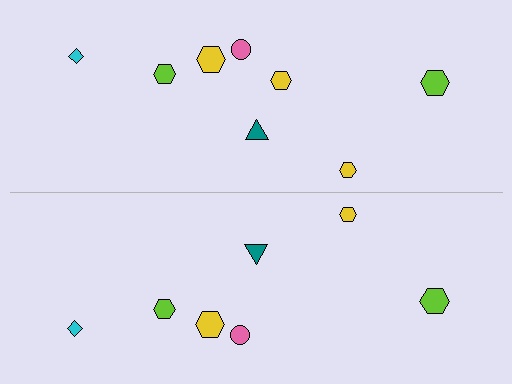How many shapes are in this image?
There are 15 shapes in this image.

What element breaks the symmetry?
A yellow hexagon is missing from the bottom side.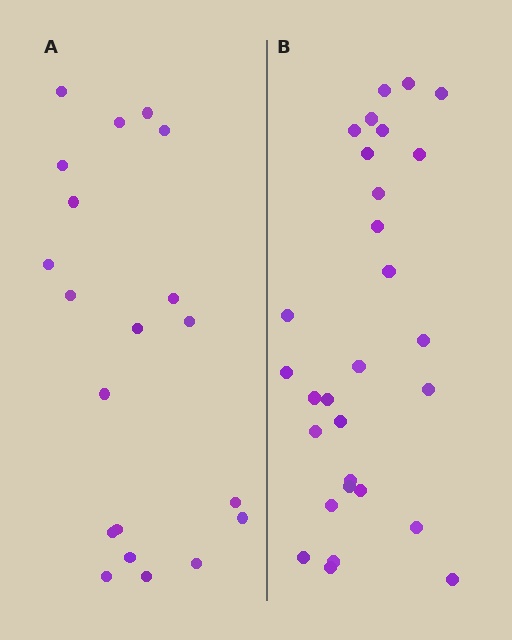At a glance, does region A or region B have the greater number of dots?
Region B (the right region) has more dots.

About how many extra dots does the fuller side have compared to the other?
Region B has roughly 8 or so more dots than region A.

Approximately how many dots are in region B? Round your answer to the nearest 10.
About 30 dots. (The exact count is 29, which rounds to 30.)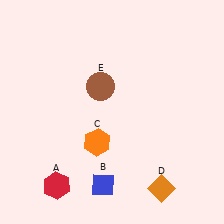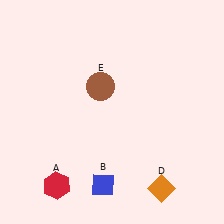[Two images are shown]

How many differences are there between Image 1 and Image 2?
There is 1 difference between the two images.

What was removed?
The orange hexagon (C) was removed in Image 2.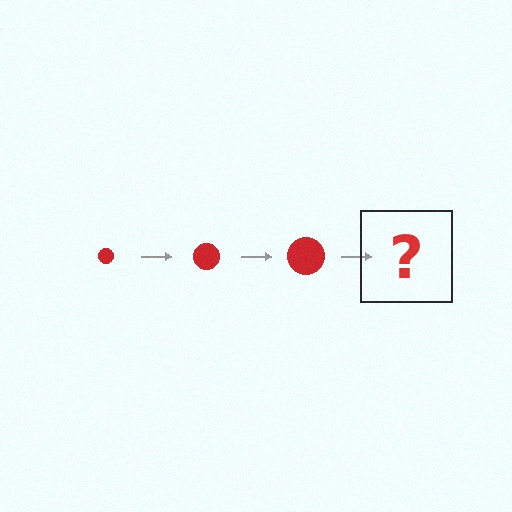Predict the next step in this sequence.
The next step is a red circle, larger than the previous one.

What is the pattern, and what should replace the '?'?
The pattern is that the circle gets progressively larger each step. The '?' should be a red circle, larger than the previous one.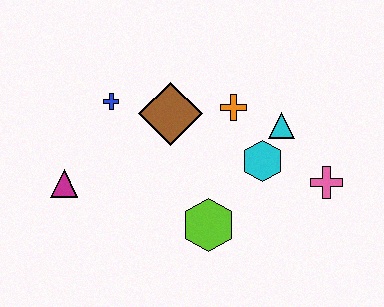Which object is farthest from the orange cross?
The magenta triangle is farthest from the orange cross.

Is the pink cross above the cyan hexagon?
No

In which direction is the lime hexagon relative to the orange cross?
The lime hexagon is below the orange cross.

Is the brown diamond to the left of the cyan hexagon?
Yes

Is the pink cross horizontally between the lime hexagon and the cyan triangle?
No